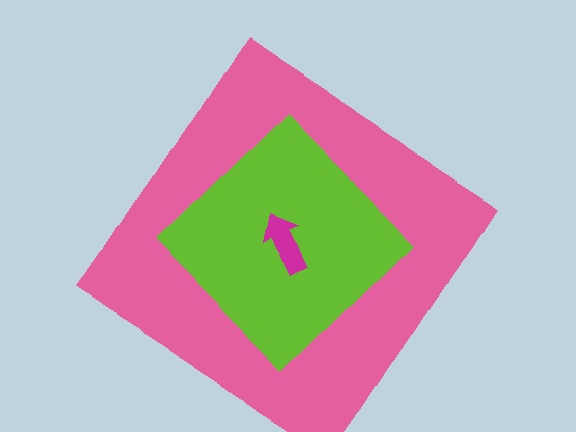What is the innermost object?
The magenta arrow.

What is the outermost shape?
The pink diamond.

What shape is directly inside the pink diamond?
The lime diamond.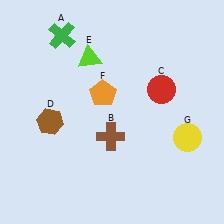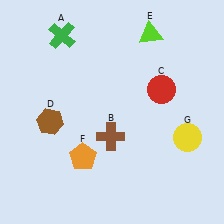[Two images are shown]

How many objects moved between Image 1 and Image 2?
2 objects moved between the two images.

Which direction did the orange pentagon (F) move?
The orange pentagon (F) moved down.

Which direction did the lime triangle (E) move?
The lime triangle (E) moved right.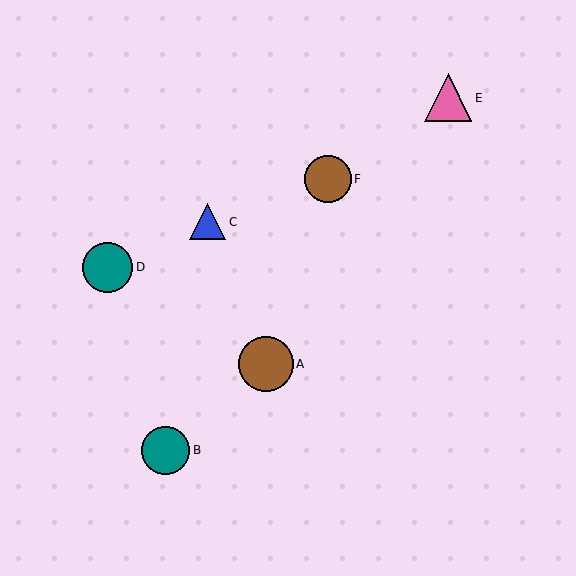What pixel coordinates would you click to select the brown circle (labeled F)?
Click at (328, 179) to select the brown circle F.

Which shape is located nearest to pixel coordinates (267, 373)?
The brown circle (labeled A) at (266, 364) is nearest to that location.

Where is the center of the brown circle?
The center of the brown circle is at (328, 179).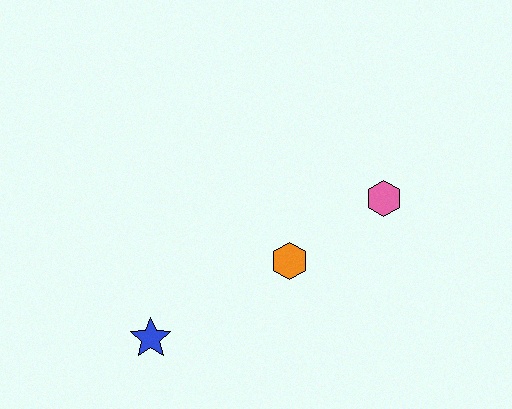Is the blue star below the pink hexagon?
Yes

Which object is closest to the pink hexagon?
The orange hexagon is closest to the pink hexagon.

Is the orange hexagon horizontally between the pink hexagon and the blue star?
Yes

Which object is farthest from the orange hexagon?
The blue star is farthest from the orange hexagon.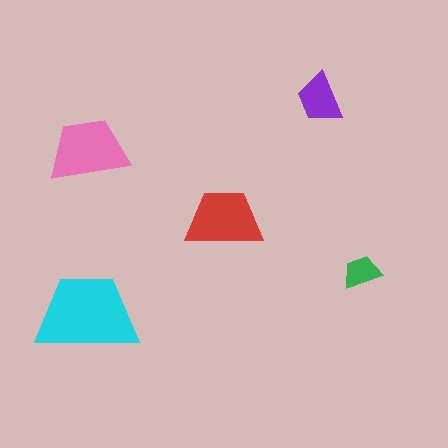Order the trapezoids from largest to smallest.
the cyan one, the pink one, the red one, the purple one, the green one.